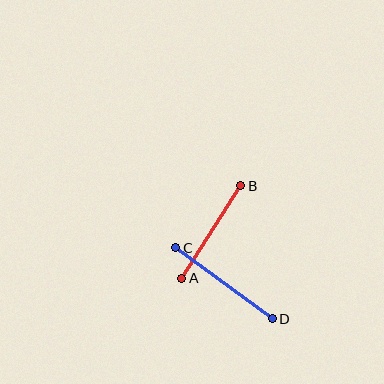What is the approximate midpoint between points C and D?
The midpoint is at approximately (224, 283) pixels.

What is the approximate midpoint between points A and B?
The midpoint is at approximately (211, 232) pixels.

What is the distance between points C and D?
The distance is approximately 119 pixels.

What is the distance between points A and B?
The distance is approximately 110 pixels.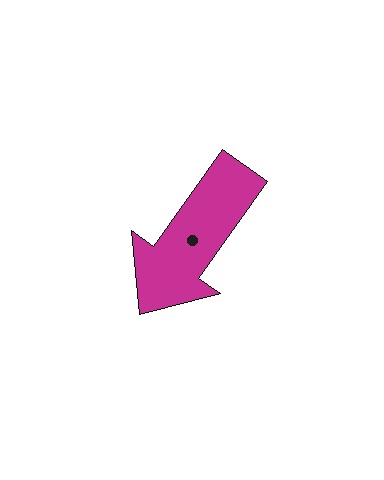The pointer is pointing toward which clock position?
Roughly 7 o'clock.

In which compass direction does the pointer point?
Southwest.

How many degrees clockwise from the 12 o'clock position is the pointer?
Approximately 215 degrees.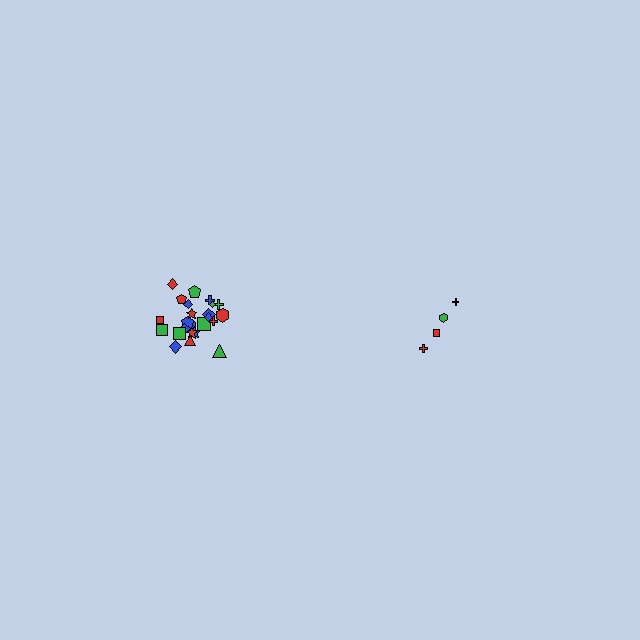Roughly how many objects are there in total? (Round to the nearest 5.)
Roughly 30 objects in total.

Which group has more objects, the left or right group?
The left group.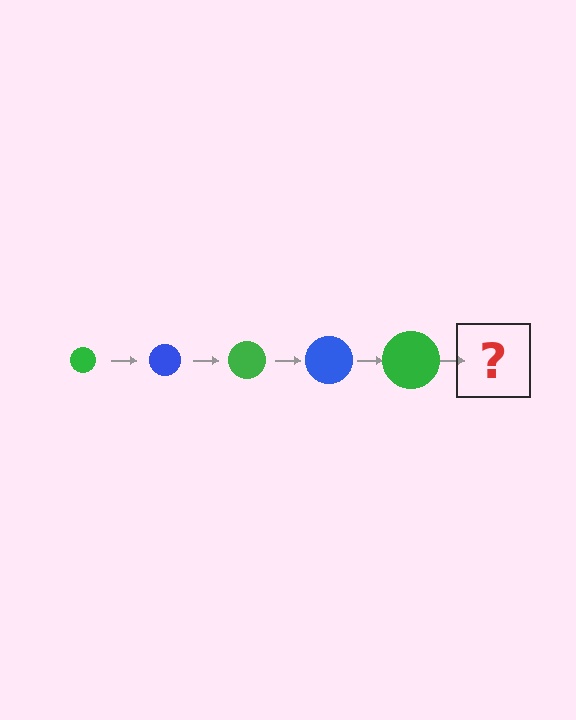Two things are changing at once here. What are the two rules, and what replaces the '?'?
The two rules are that the circle grows larger each step and the color cycles through green and blue. The '?' should be a blue circle, larger than the previous one.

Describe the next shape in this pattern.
It should be a blue circle, larger than the previous one.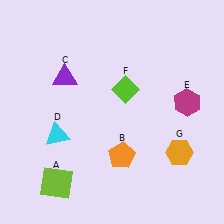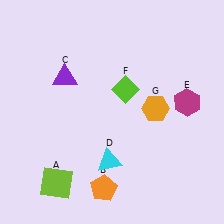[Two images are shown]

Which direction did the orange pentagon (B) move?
The orange pentagon (B) moved down.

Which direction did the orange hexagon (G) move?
The orange hexagon (G) moved up.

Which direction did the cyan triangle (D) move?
The cyan triangle (D) moved right.